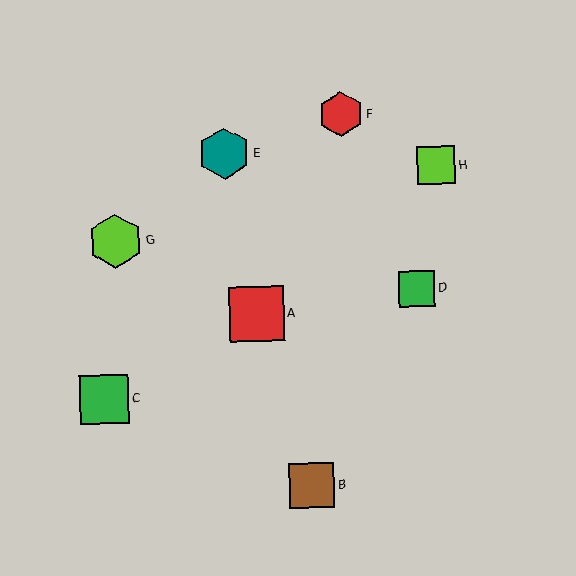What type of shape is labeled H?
Shape H is a lime square.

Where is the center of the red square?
The center of the red square is at (257, 314).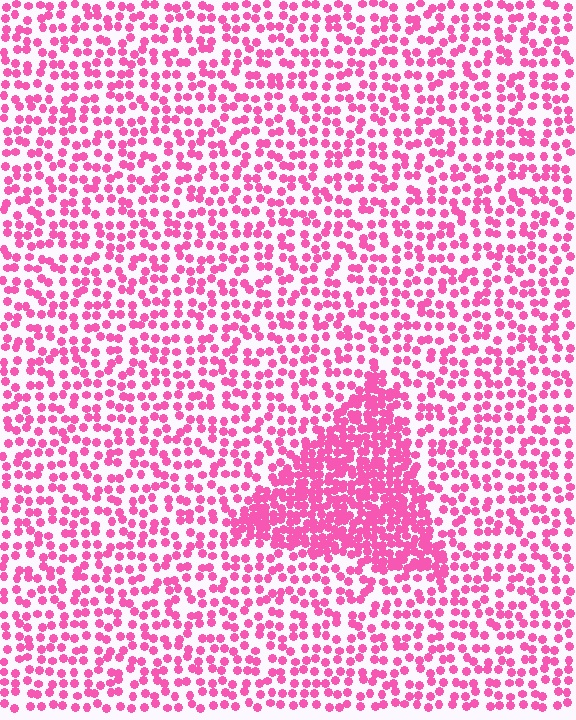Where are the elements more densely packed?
The elements are more densely packed inside the triangle boundary.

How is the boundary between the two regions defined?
The boundary is defined by a change in element density (approximately 2.2x ratio). All elements are the same color, size, and shape.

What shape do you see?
I see a triangle.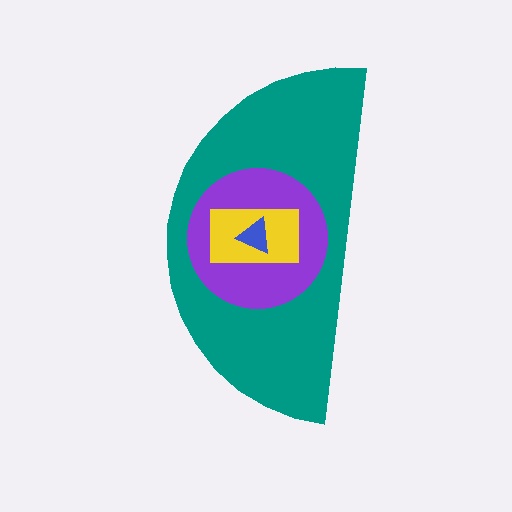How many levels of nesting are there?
4.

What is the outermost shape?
The teal semicircle.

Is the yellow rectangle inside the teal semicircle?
Yes.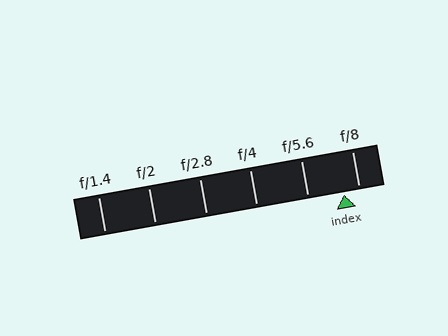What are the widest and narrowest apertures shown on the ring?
The widest aperture shown is f/1.4 and the narrowest is f/8.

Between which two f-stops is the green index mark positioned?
The index mark is between f/5.6 and f/8.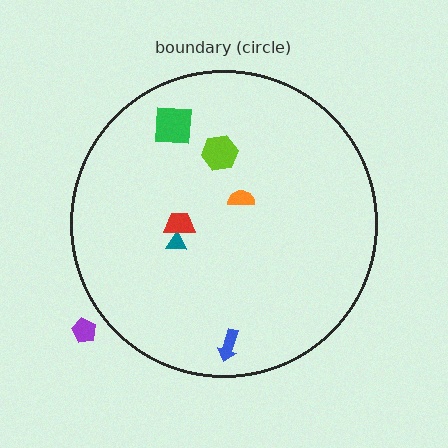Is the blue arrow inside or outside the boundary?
Inside.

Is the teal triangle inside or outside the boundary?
Inside.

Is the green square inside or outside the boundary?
Inside.